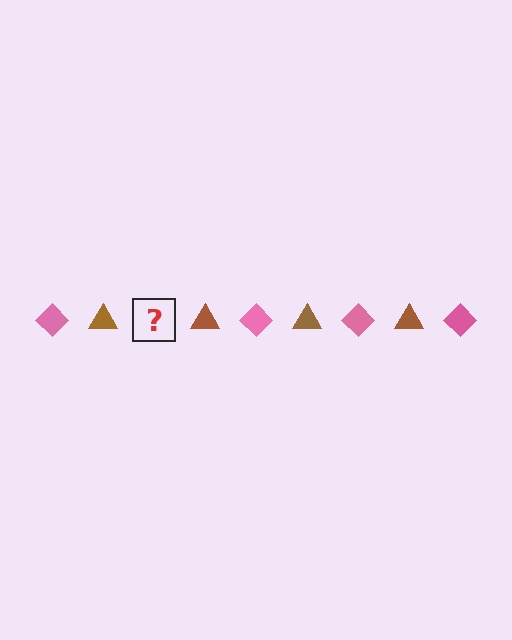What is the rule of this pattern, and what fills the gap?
The rule is that the pattern alternates between pink diamond and brown triangle. The gap should be filled with a pink diamond.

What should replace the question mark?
The question mark should be replaced with a pink diamond.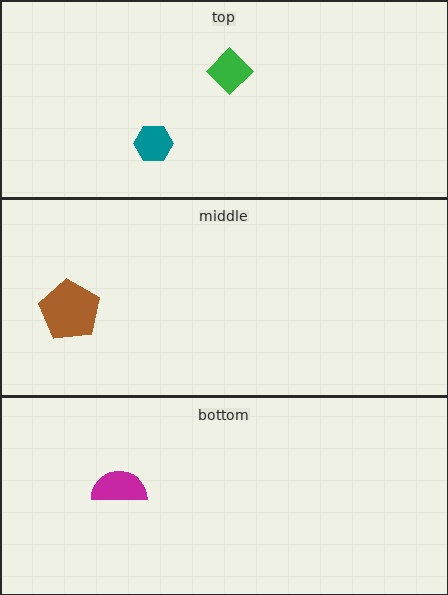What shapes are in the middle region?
The brown pentagon.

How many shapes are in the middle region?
1.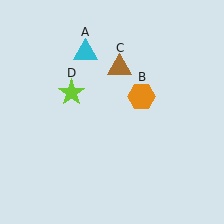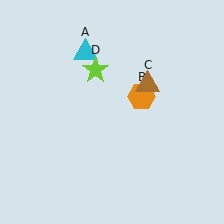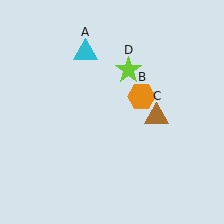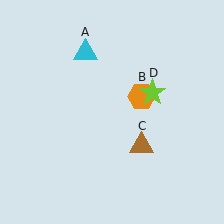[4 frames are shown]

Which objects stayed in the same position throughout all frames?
Cyan triangle (object A) and orange hexagon (object B) remained stationary.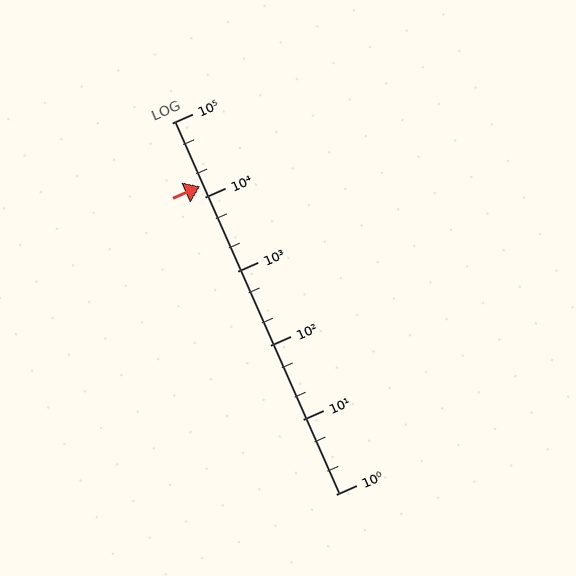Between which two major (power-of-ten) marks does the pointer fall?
The pointer is between 10000 and 100000.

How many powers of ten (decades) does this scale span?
The scale spans 5 decades, from 1 to 100000.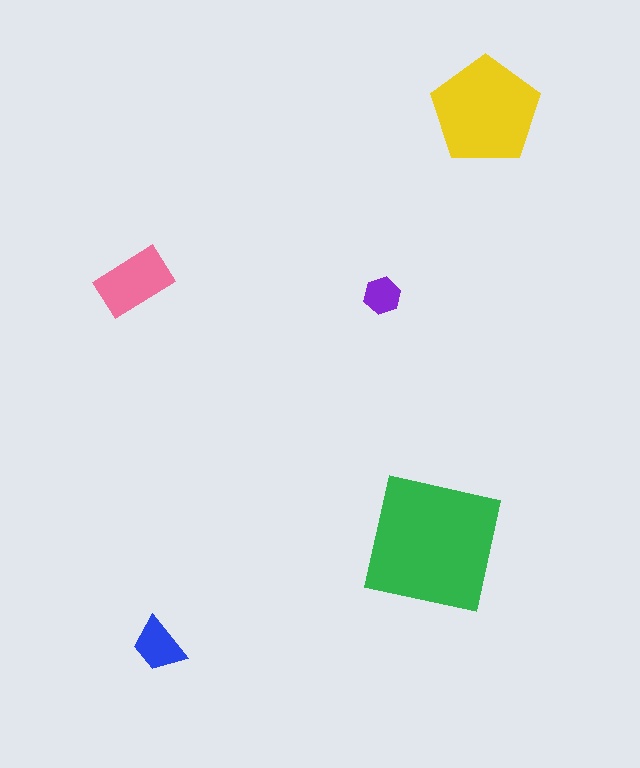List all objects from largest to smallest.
The green square, the yellow pentagon, the pink rectangle, the blue trapezoid, the purple hexagon.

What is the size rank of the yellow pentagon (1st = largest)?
2nd.